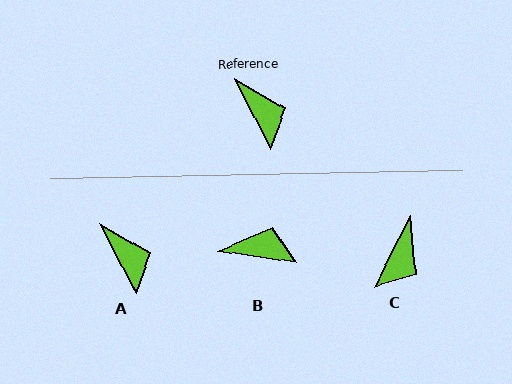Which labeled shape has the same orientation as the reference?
A.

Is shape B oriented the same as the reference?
No, it is off by about 54 degrees.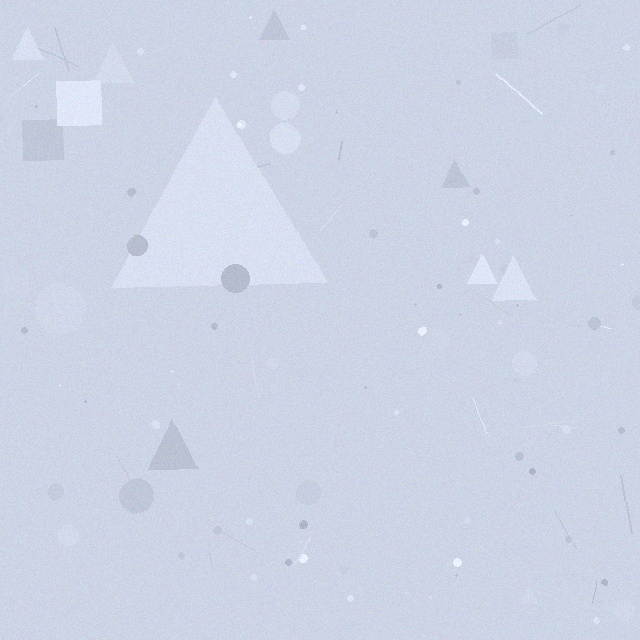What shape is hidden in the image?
A triangle is hidden in the image.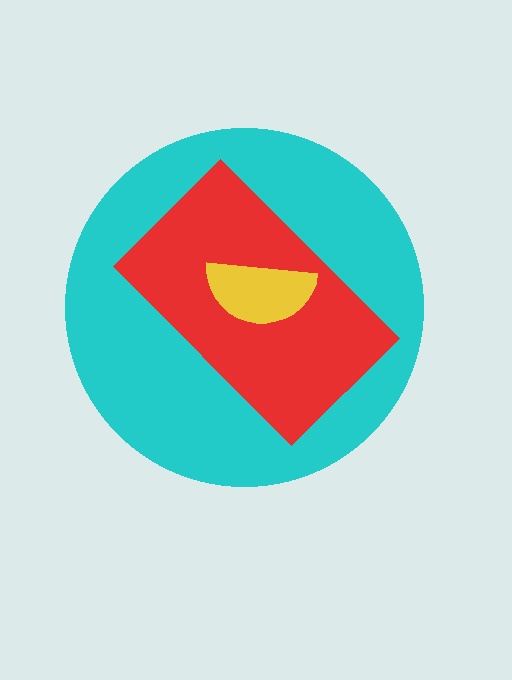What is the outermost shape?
The cyan circle.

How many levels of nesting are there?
3.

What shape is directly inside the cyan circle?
The red rectangle.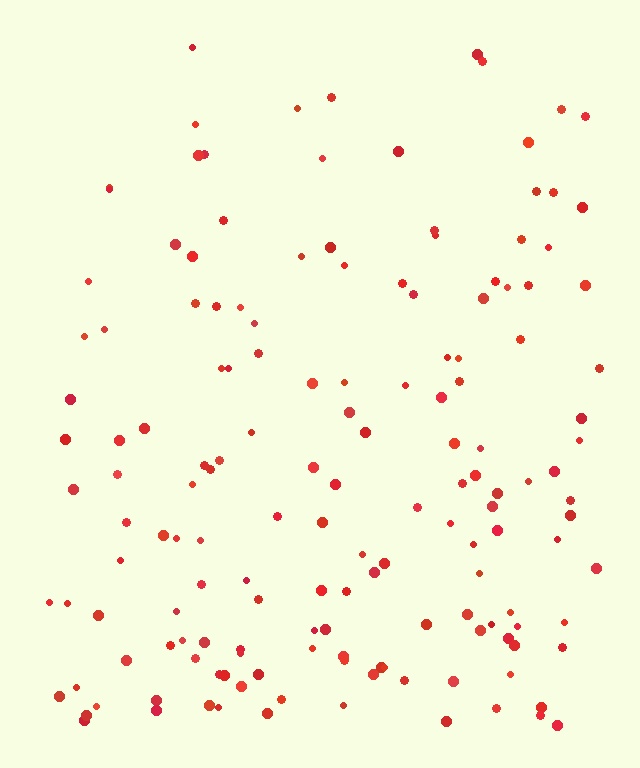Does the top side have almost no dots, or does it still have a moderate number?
Still a moderate number, just noticeably fewer than the bottom.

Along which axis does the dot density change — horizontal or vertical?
Vertical.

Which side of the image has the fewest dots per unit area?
The top.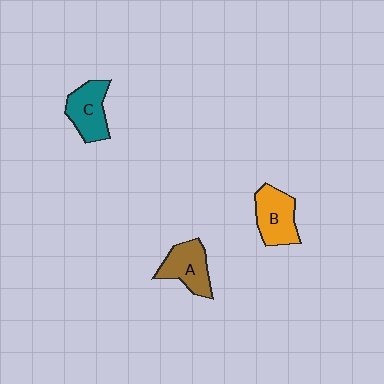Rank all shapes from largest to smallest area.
From largest to smallest: B (orange), C (teal), A (brown).